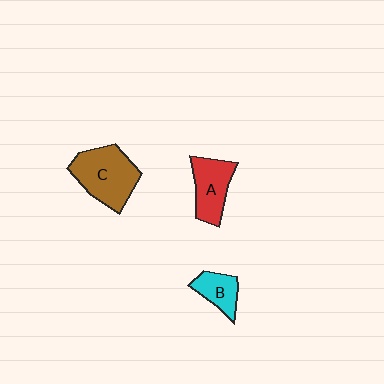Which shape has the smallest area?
Shape B (cyan).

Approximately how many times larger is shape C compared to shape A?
Approximately 1.4 times.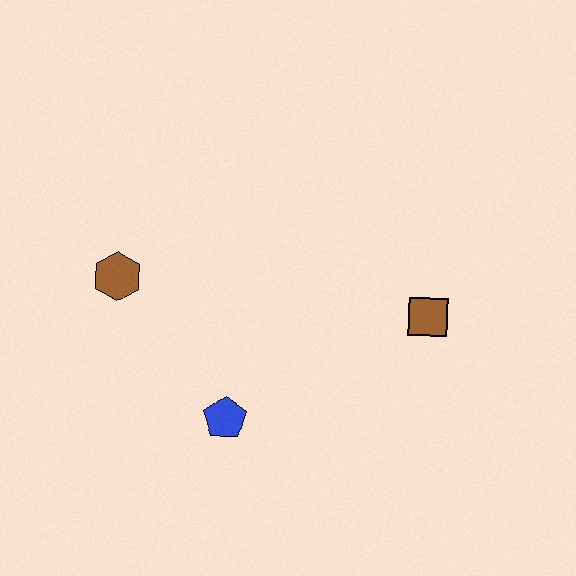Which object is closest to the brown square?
The blue pentagon is closest to the brown square.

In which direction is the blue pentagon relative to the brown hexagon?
The blue pentagon is below the brown hexagon.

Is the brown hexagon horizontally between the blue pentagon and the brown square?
No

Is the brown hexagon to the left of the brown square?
Yes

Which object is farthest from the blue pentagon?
The brown square is farthest from the blue pentagon.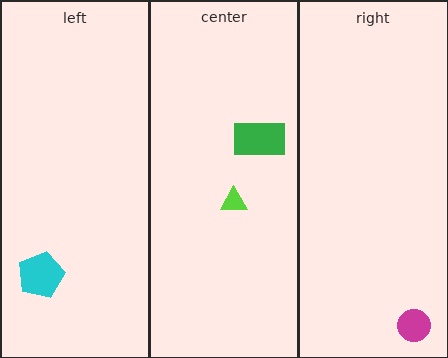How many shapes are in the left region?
1.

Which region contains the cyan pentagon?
The left region.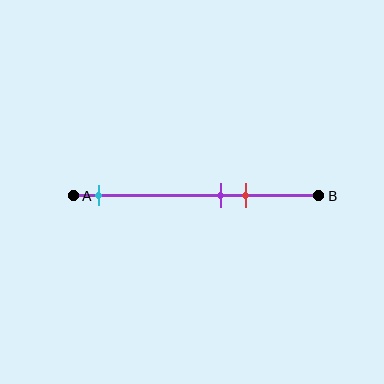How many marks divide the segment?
There are 3 marks dividing the segment.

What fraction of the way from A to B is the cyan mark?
The cyan mark is approximately 10% (0.1) of the way from A to B.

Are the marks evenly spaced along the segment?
No, the marks are not evenly spaced.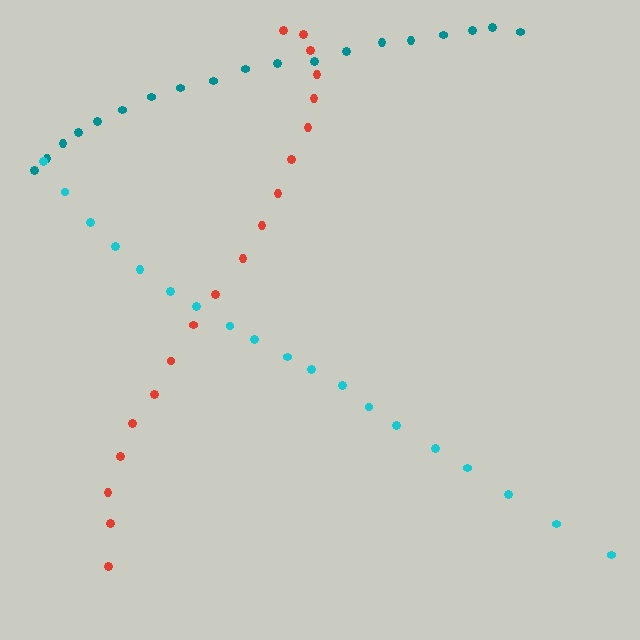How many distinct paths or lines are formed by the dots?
There are 3 distinct paths.